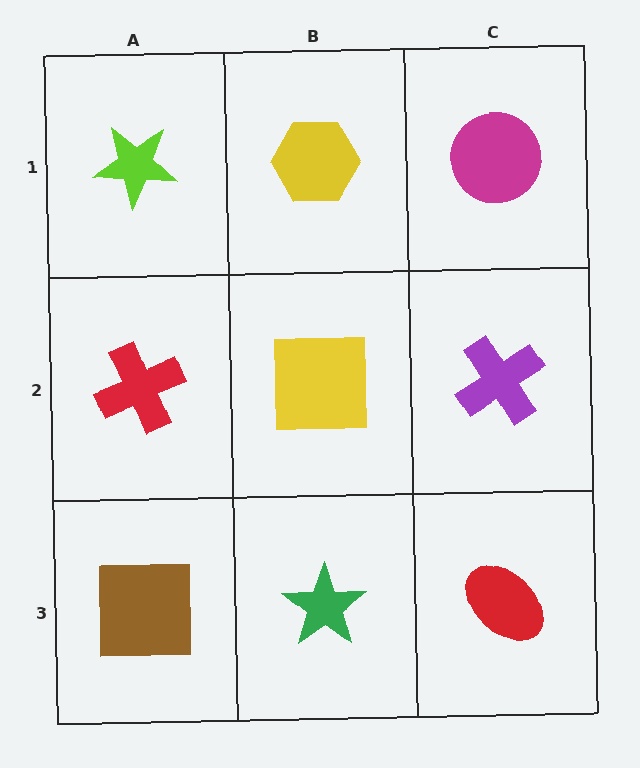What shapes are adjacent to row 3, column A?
A red cross (row 2, column A), a green star (row 3, column B).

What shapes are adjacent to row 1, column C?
A purple cross (row 2, column C), a yellow hexagon (row 1, column B).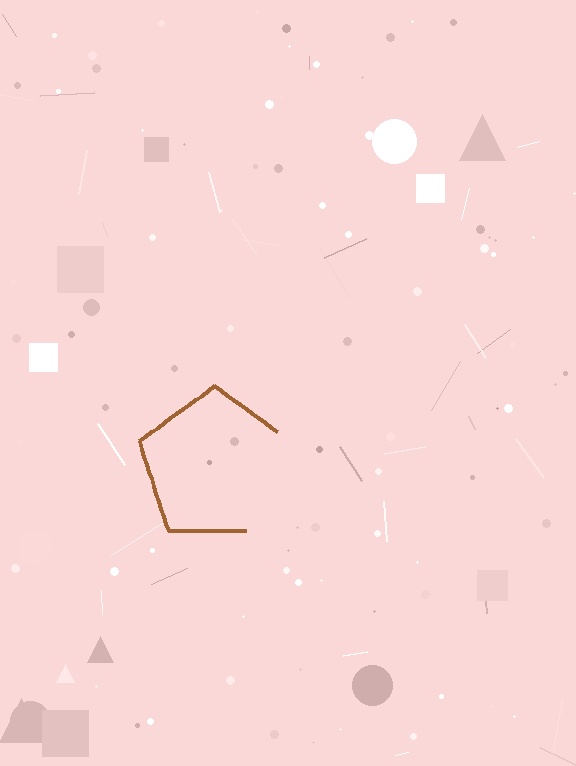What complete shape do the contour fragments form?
The contour fragments form a pentagon.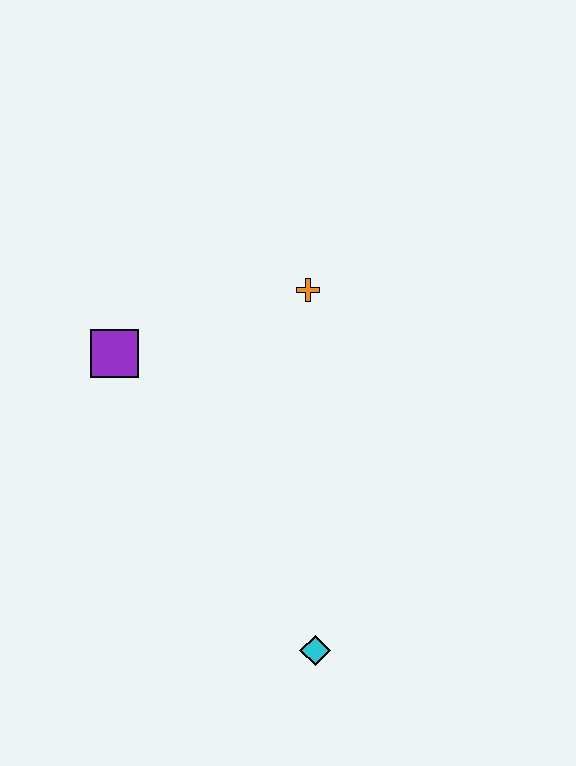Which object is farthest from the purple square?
The cyan diamond is farthest from the purple square.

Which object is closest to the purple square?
The orange cross is closest to the purple square.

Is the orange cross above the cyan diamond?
Yes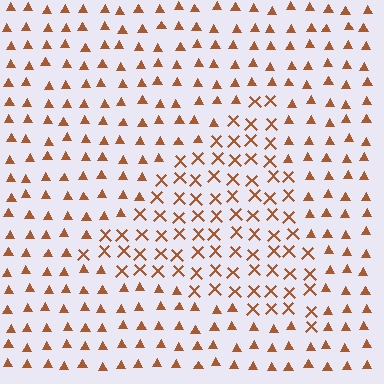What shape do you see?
I see a triangle.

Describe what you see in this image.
The image is filled with small brown elements arranged in a uniform grid. A triangle-shaped region contains X marks, while the surrounding area contains triangles. The boundary is defined purely by the change in element shape.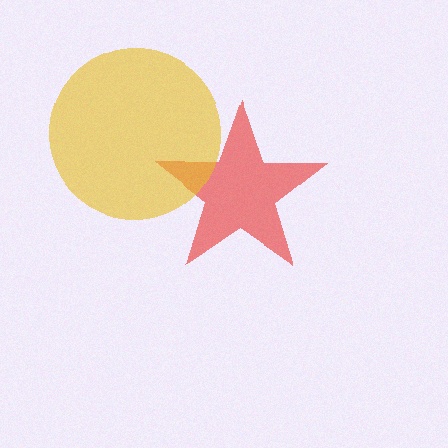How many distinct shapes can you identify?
There are 2 distinct shapes: a red star, a yellow circle.